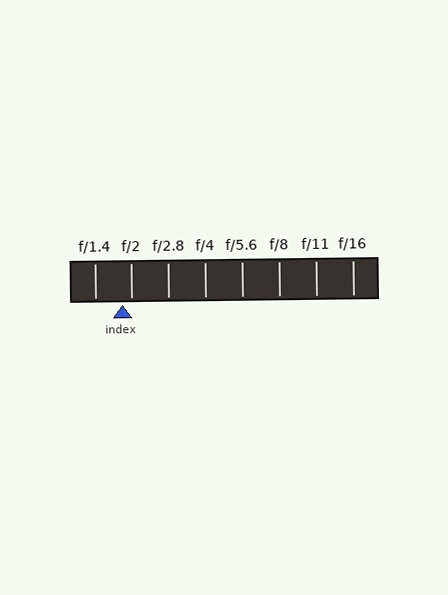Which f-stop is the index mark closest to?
The index mark is closest to f/2.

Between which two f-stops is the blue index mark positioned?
The index mark is between f/1.4 and f/2.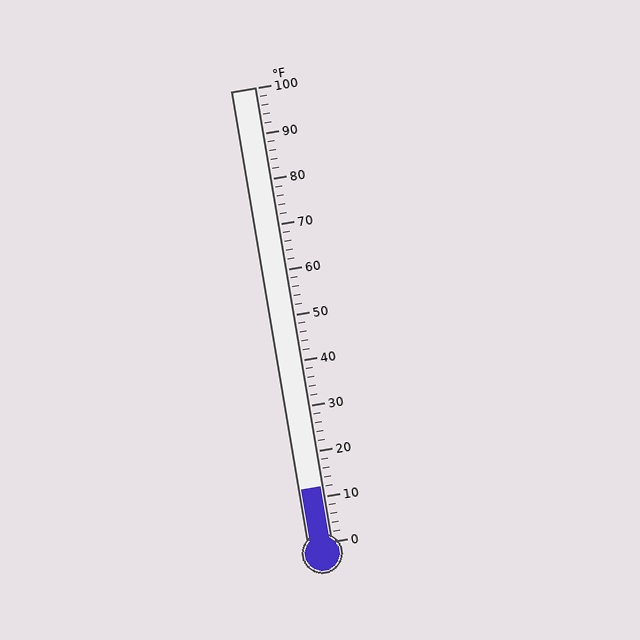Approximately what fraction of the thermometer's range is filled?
The thermometer is filled to approximately 10% of its range.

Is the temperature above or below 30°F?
The temperature is below 30°F.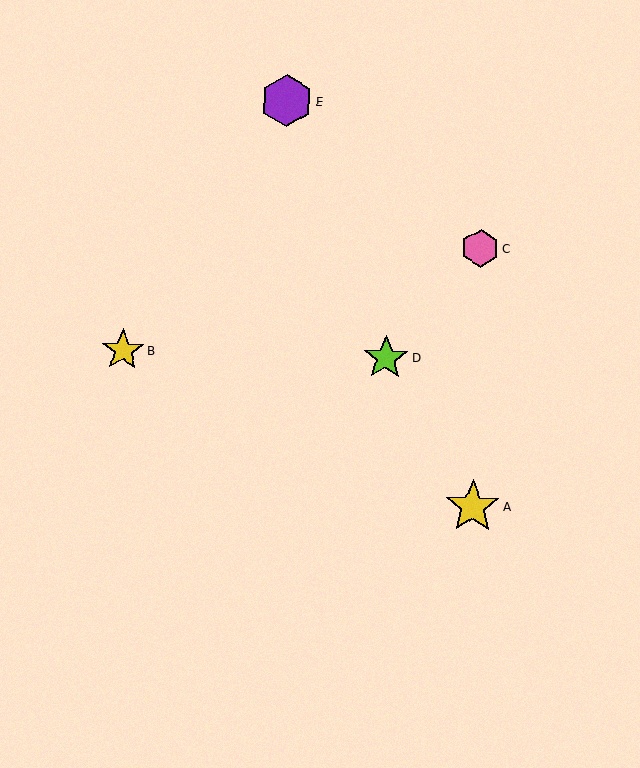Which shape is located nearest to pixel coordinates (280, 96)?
The purple hexagon (labeled E) at (287, 101) is nearest to that location.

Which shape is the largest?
The yellow star (labeled A) is the largest.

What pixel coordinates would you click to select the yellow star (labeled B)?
Click at (123, 350) to select the yellow star B.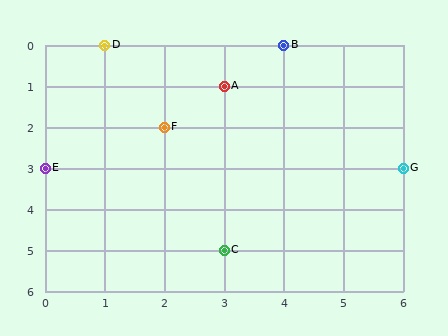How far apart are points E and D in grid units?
Points E and D are 1 column and 3 rows apart (about 3.2 grid units diagonally).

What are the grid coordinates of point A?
Point A is at grid coordinates (3, 1).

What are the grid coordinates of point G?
Point G is at grid coordinates (6, 3).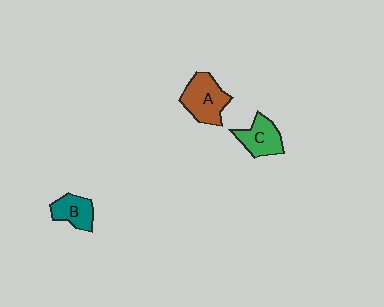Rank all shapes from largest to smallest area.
From largest to smallest: A (brown), C (green), B (teal).